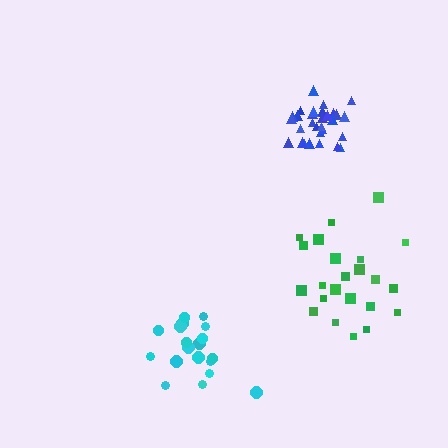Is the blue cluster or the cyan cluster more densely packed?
Blue.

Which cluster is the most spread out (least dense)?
Green.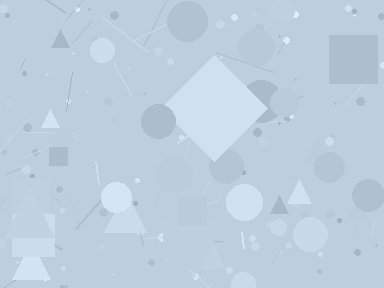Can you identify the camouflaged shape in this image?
The camouflaged shape is a diamond.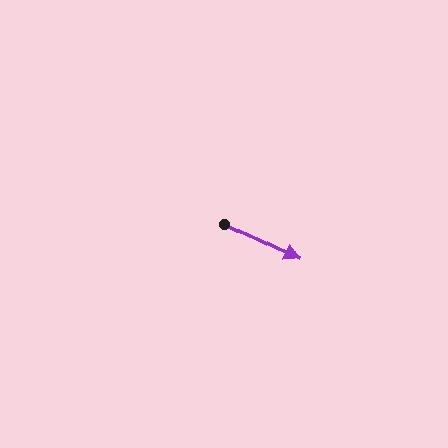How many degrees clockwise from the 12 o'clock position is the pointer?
Approximately 116 degrees.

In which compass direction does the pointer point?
Southeast.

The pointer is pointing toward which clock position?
Roughly 4 o'clock.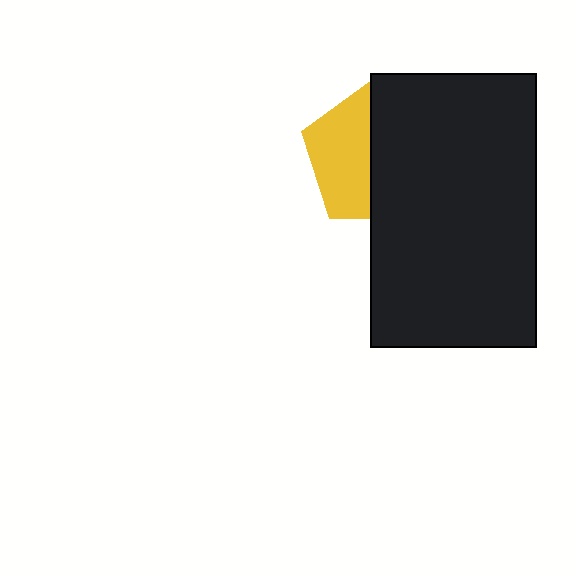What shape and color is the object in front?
The object in front is a black rectangle.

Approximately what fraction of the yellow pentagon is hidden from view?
Roughly 56% of the yellow pentagon is hidden behind the black rectangle.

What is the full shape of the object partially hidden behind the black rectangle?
The partially hidden object is a yellow pentagon.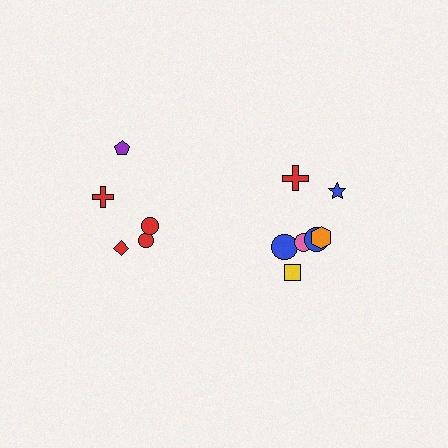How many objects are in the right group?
There are 7 objects.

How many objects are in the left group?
There are 5 objects.